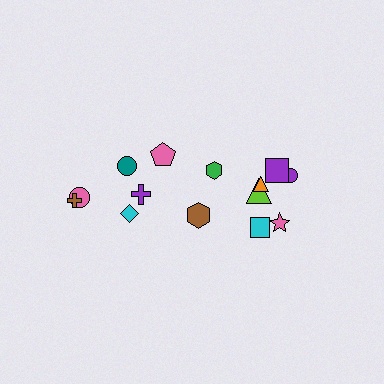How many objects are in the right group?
There are 6 objects.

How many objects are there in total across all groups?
There are 14 objects.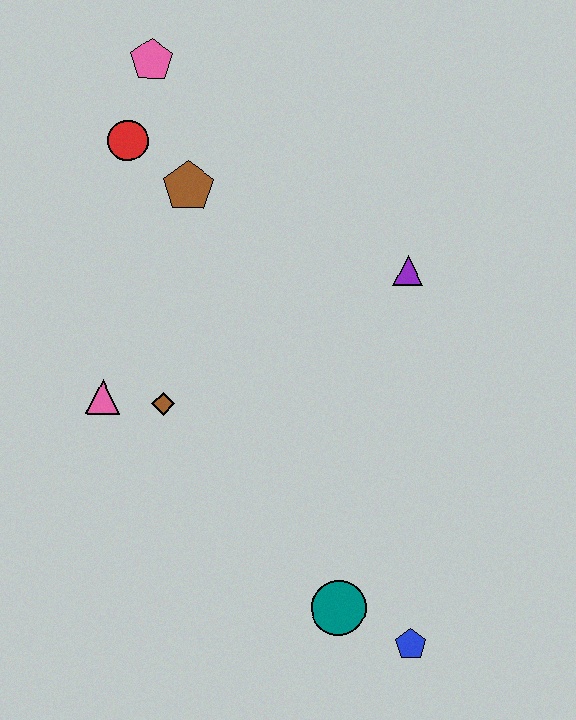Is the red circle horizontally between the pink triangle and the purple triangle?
Yes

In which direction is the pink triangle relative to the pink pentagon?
The pink triangle is below the pink pentagon.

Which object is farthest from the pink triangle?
The blue pentagon is farthest from the pink triangle.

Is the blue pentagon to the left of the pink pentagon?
No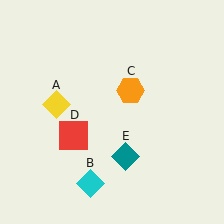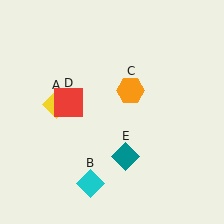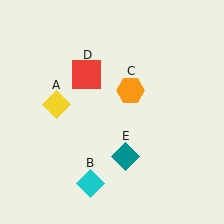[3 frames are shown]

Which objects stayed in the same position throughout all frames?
Yellow diamond (object A) and cyan diamond (object B) and orange hexagon (object C) and teal diamond (object E) remained stationary.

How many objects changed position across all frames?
1 object changed position: red square (object D).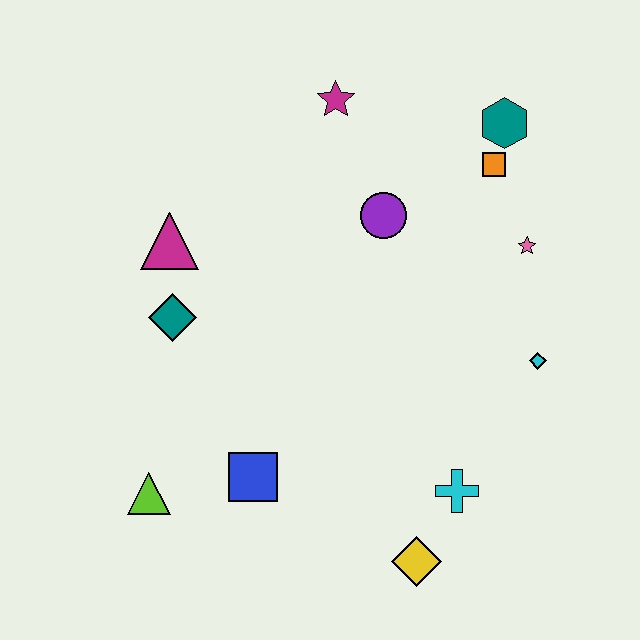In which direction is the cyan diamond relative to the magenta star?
The cyan diamond is below the magenta star.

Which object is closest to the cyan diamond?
The pink star is closest to the cyan diamond.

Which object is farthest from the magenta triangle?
The yellow diamond is farthest from the magenta triangle.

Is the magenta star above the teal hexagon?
Yes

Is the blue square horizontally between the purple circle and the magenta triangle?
Yes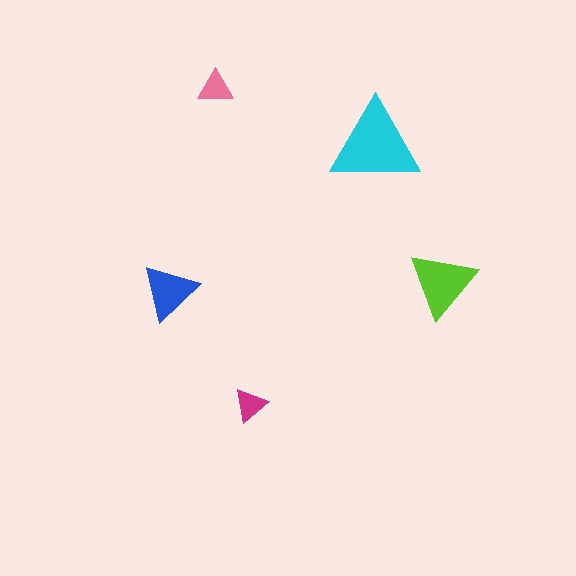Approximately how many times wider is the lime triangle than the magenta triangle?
About 2 times wider.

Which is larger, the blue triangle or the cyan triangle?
The cyan one.